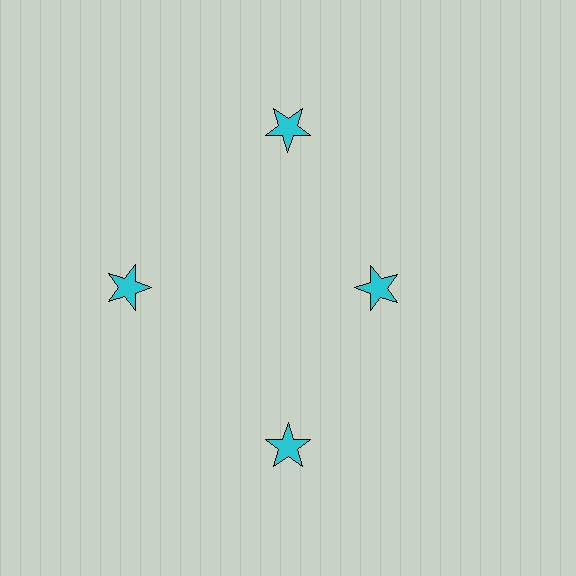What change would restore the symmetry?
The symmetry would be restored by moving it outward, back onto the ring so that all 4 stars sit at equal angles and equal distance from the center.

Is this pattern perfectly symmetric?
No. The 4 cyan stars are arranged in a ring, but one element near the 3 o'clock position is pulled inward toward the center, breaking the 4-fold rotational symmetry.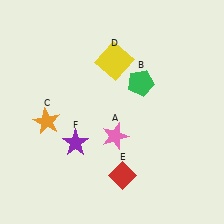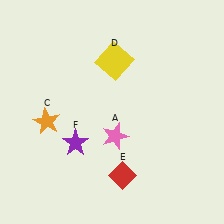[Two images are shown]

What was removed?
The green pentagon (B) was removed in Image 2.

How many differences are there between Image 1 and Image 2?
There is 1 difference between the two images.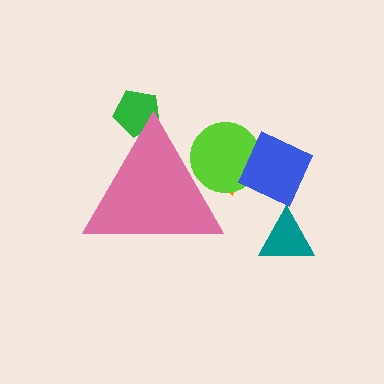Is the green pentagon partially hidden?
Yes, the green pentagon is partially hidden behind the pink triangle.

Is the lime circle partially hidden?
Yes, the lime circle is partially hidden behind the pink triangle.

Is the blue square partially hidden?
No, the blue square is fully visible.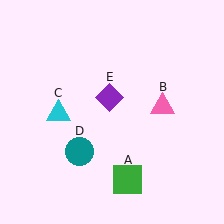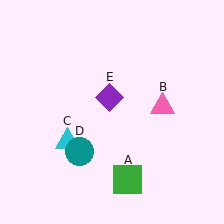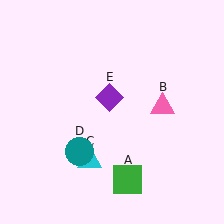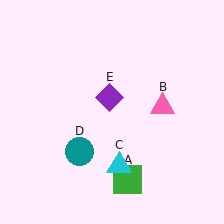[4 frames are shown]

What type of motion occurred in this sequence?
The cyan triangle (object C) rotated counterclockwise around the center of the scene.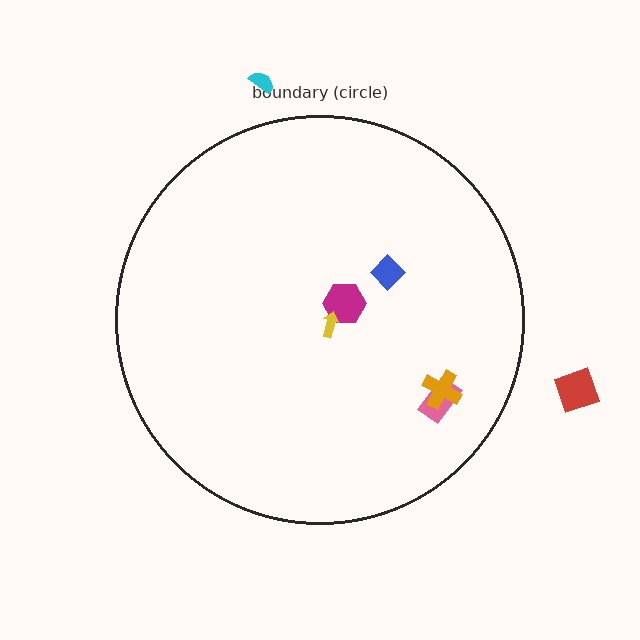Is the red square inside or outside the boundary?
Outside.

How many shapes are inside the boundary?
5 inside, 2 outside.